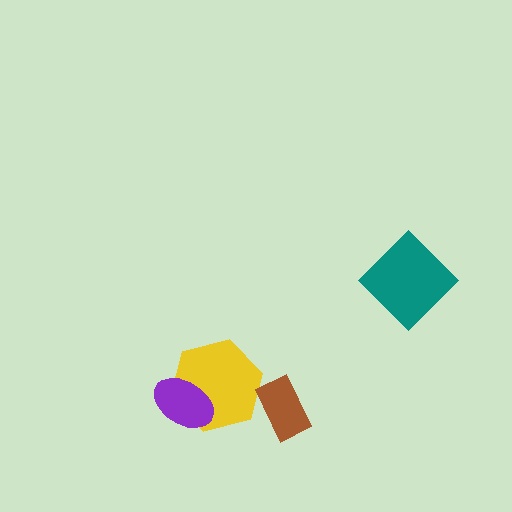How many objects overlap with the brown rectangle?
0 objects overlap with the brown rectangle.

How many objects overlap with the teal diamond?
0 objects overlap with the teal diamond.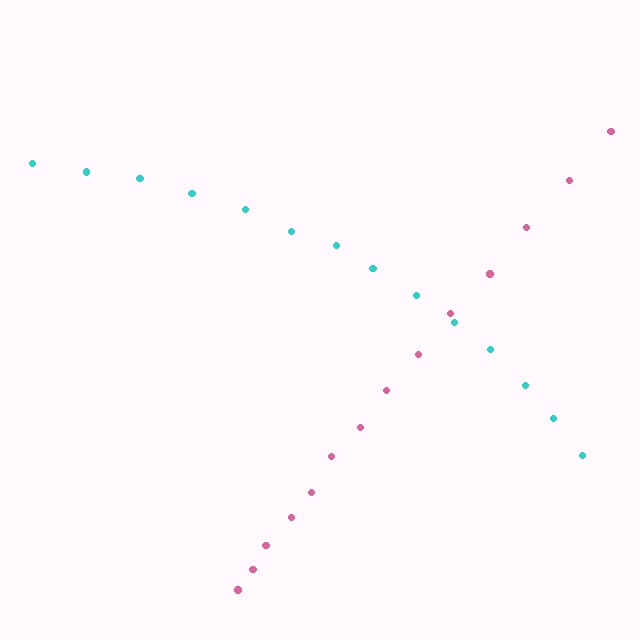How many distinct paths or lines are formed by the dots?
There are 2 distinct paths.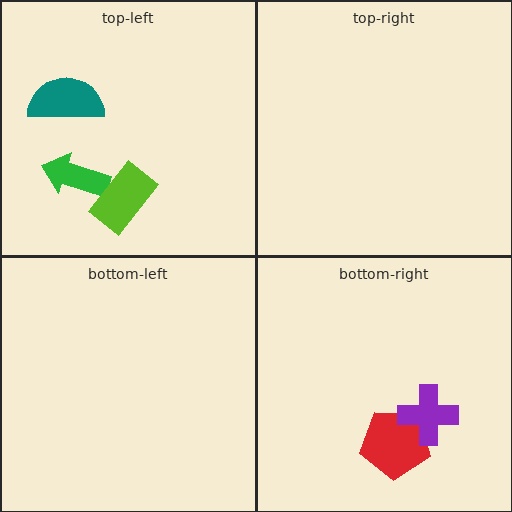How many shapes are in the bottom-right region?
2.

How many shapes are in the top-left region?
3.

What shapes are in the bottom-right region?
The red pentagon, the purple cross.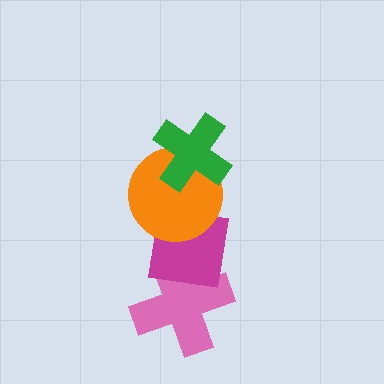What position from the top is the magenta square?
The magenta square is 3rd from the top.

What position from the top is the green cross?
The green cross is 1st from the top.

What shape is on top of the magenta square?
The orange circle is on top of the magenta square.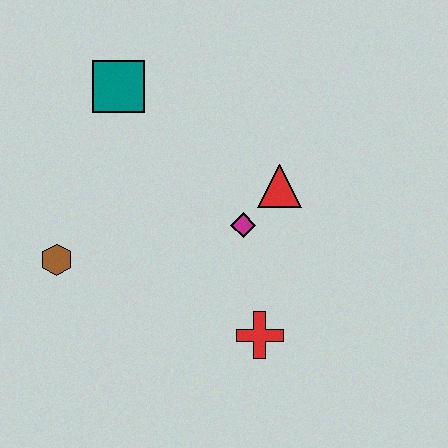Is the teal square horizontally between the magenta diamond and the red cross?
No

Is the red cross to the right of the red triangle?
No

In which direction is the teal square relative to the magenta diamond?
The teal square is above the magenta diamond.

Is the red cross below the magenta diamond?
Yes